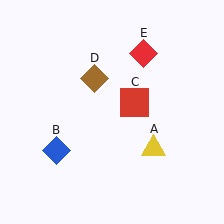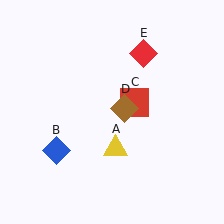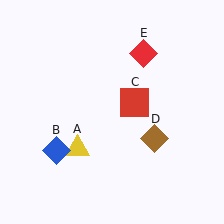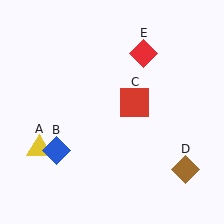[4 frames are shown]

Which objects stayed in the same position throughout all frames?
Blue diamond (object B) and red square (object C) and red diamond (object E) remained stationary.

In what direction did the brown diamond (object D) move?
The brown diamond (object D) moved down and to the right.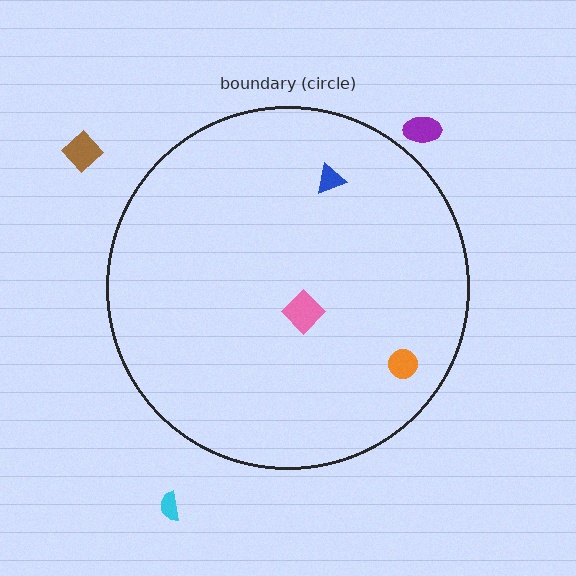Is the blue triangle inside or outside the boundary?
Inside.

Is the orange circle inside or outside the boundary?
Inside.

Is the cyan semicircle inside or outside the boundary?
Outside.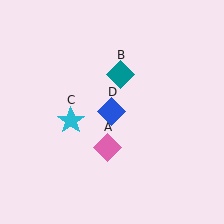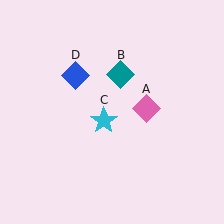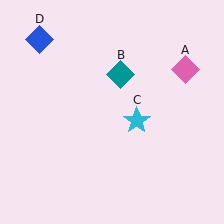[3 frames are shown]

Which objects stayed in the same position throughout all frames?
Teal diamond (object B) remained stationary.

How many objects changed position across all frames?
3 objects changed position: pink diamond (object A), cyan star (object C), blue diamond (object D).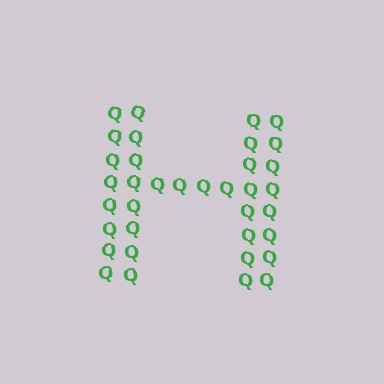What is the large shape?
The large shape is the letter H.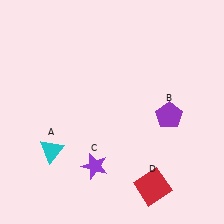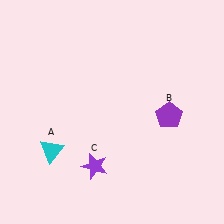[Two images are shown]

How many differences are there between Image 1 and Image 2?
There is 1 difference between the two images.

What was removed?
The red square (D) was removed in Image 2.